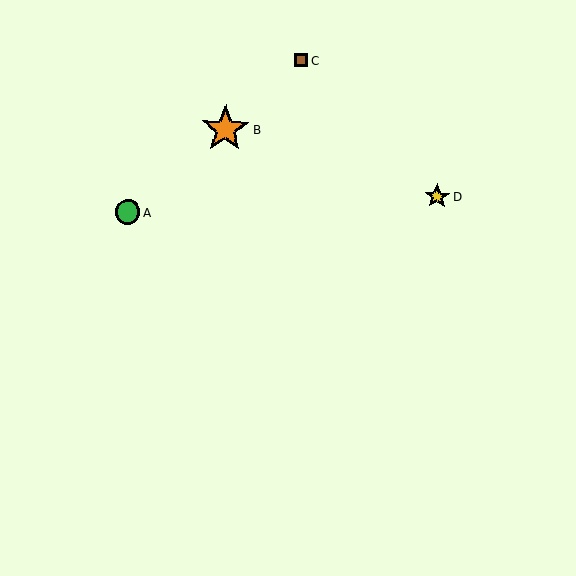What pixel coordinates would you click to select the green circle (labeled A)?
Click at (128, 212) to select the green circle A.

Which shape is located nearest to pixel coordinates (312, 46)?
The brown square (labeled C) at (301, 61) is nearest to that location.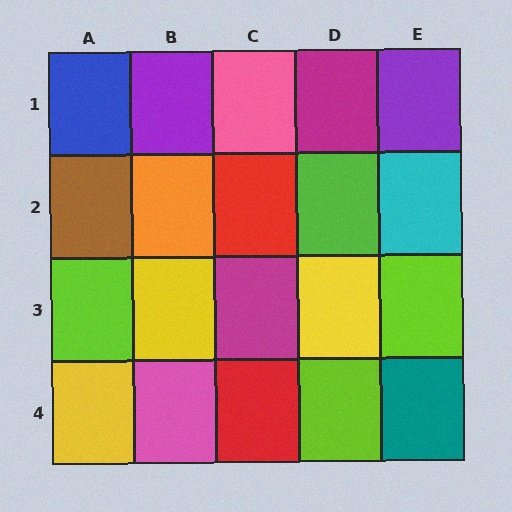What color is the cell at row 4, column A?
Yellow.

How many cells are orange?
1 cell is orange.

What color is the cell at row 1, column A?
Blue.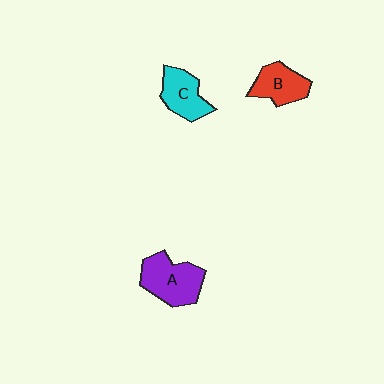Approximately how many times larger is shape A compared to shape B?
Approximately 1.4 times.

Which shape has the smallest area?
Shape B (red).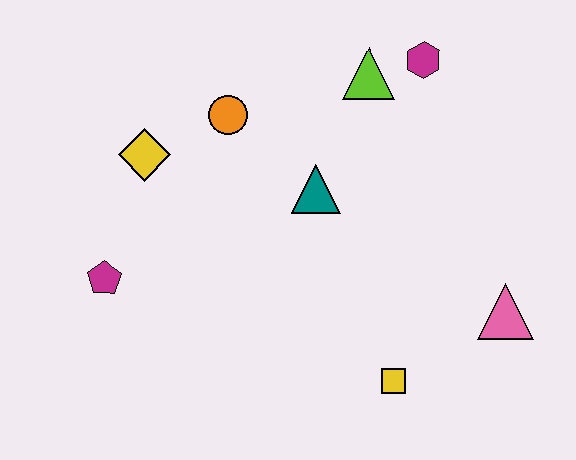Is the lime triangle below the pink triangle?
No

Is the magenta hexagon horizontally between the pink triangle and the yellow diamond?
Yes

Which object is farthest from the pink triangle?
The magenta pentagon is farthest from the pink triangle.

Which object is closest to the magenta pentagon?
The yellow diamond is closest to the magenta pentagon.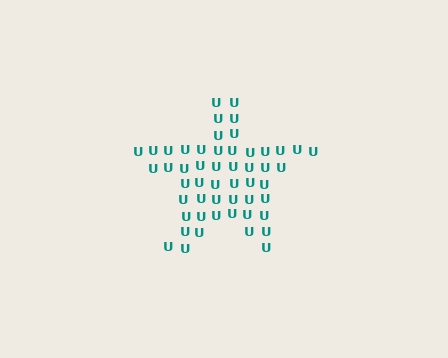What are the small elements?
The small elements are letter U's.